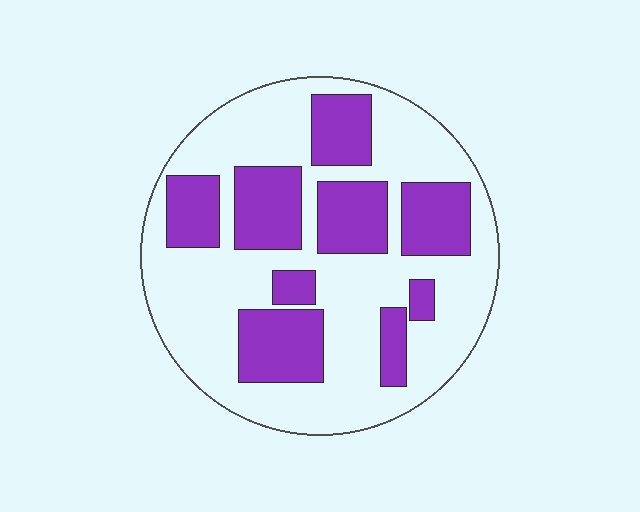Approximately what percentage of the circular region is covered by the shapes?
Approximately 35%.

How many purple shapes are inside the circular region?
9.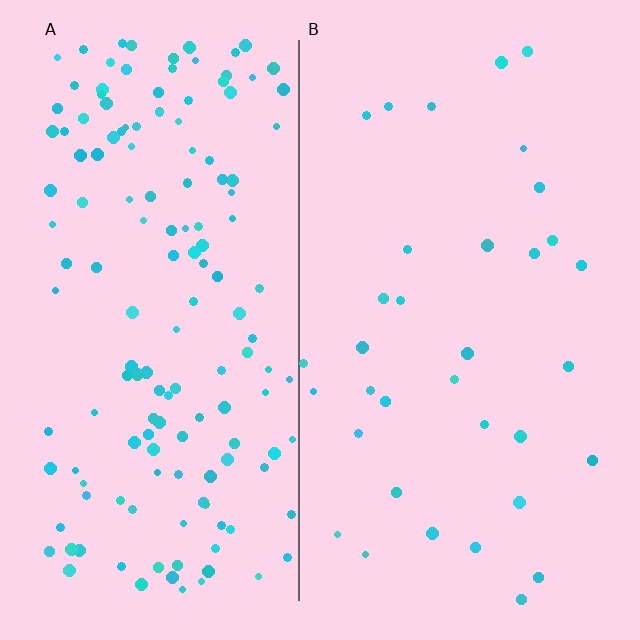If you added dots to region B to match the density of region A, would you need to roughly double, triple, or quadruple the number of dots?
Approximately quadruple.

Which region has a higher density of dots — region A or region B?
A (the left).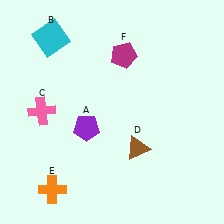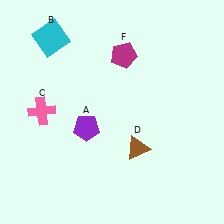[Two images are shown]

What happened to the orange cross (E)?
The orange cross (E) was removed in Image 2. It was in the bottom-left area of Image 1.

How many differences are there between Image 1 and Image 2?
There is 1 difference between the two images.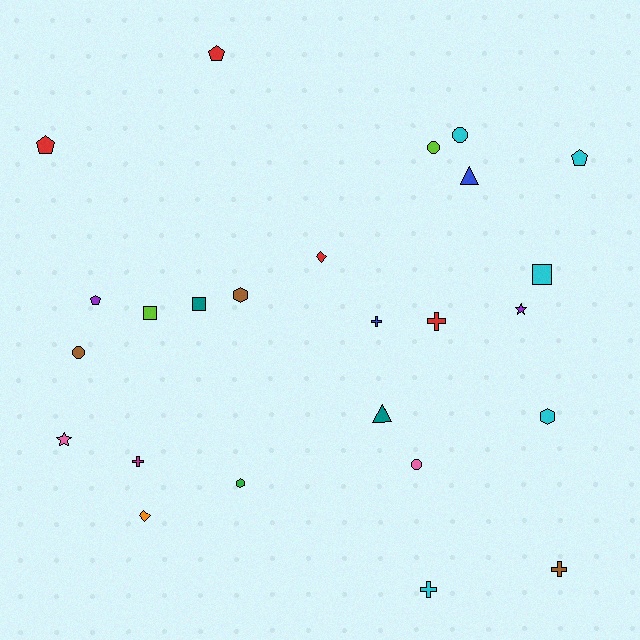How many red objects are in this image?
There are 4 red objects.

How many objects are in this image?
There are 25 objects.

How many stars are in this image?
There are 2 stars.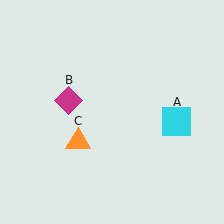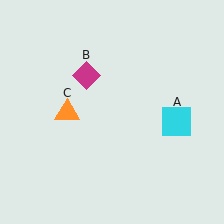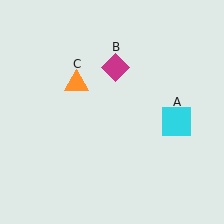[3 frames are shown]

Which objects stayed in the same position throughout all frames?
Cyan square (object A) remained stationary.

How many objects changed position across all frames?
2 objects changed position: magenta diamond (object B), orange triangle (object C).